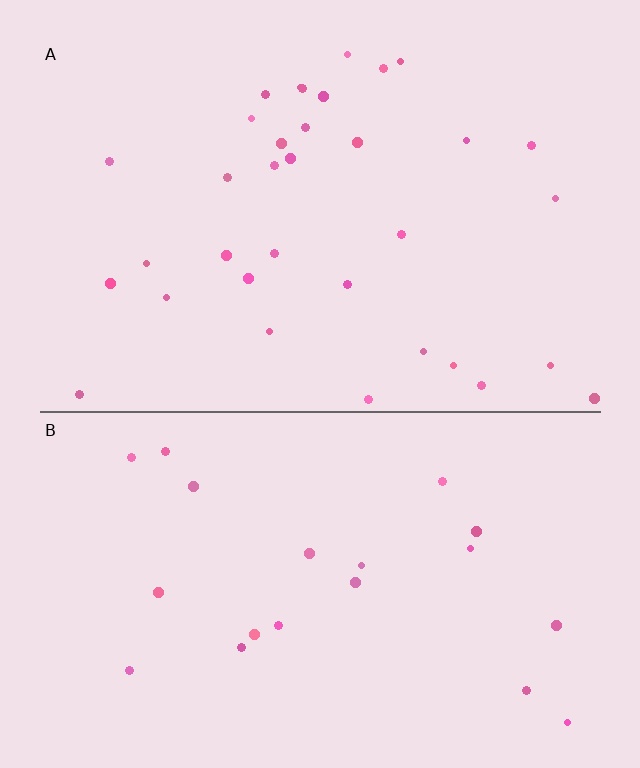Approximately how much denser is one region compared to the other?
Approximately 1.7× — region A over region B.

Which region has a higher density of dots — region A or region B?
A (the top).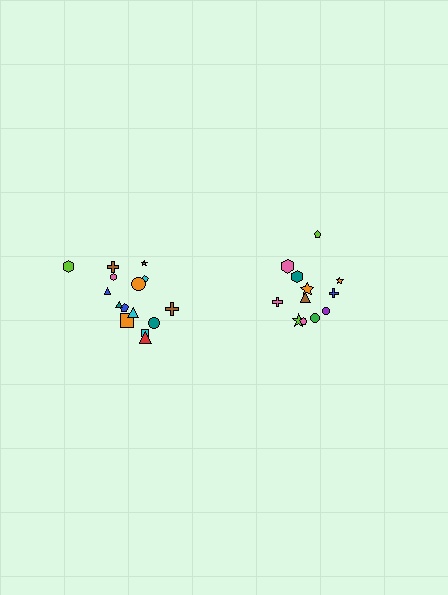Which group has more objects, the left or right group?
The left group.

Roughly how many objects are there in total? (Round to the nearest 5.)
Roughly 25 objects in total.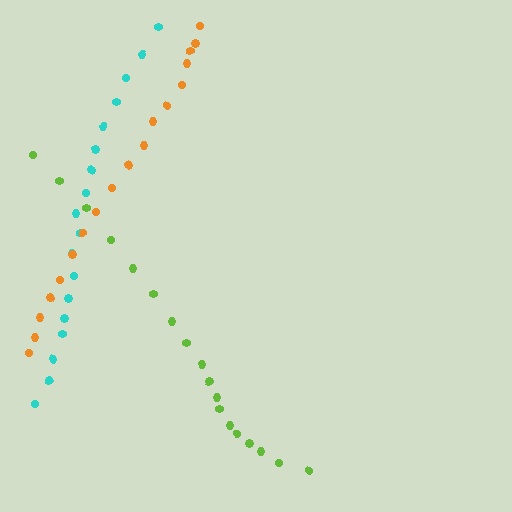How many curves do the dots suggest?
There are 3 distinct paths.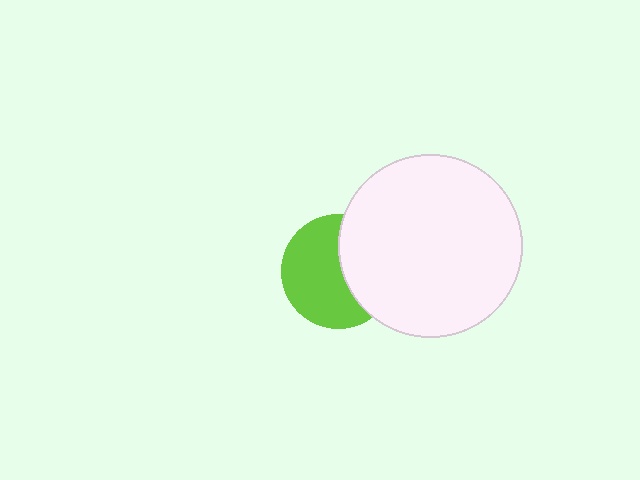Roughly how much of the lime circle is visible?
About half of it is visible (roughly 60%).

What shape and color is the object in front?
The object in front is a white circle.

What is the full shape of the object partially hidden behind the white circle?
The partially hidden object is a lime circle.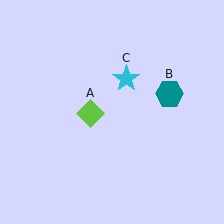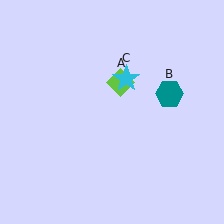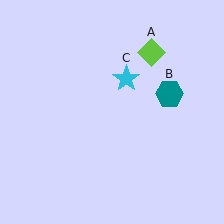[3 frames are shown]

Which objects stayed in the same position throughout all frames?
Teal hexagon (object B) and cyan star (object C) remained stationary.